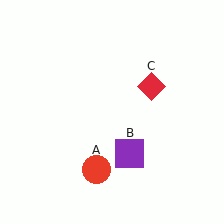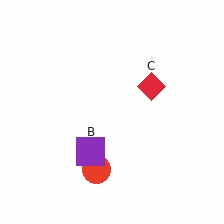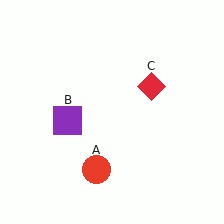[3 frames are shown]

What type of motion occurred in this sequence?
The purple square (object B) rotated clockwise around the center of the scene.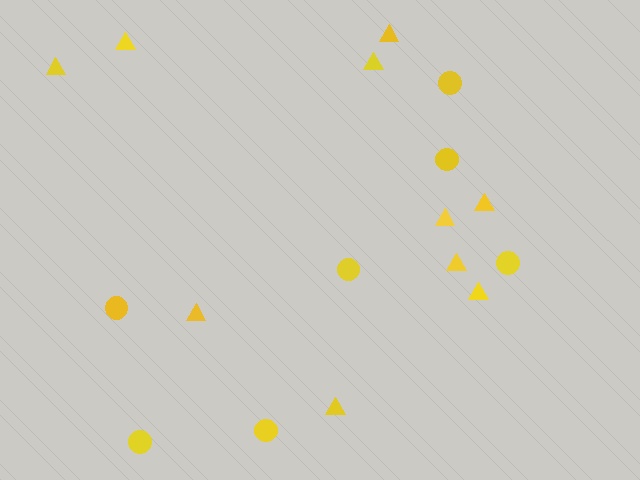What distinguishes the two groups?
There are 2 groups: one group of triangles (10) and one group of circles (7).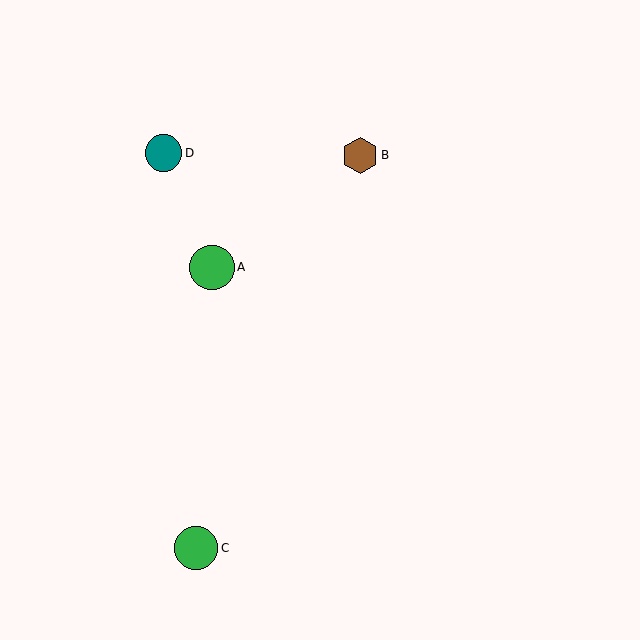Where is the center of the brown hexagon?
The center of the brown hexagon is at (360, 155).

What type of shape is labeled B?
Shape B is a brown hexagon.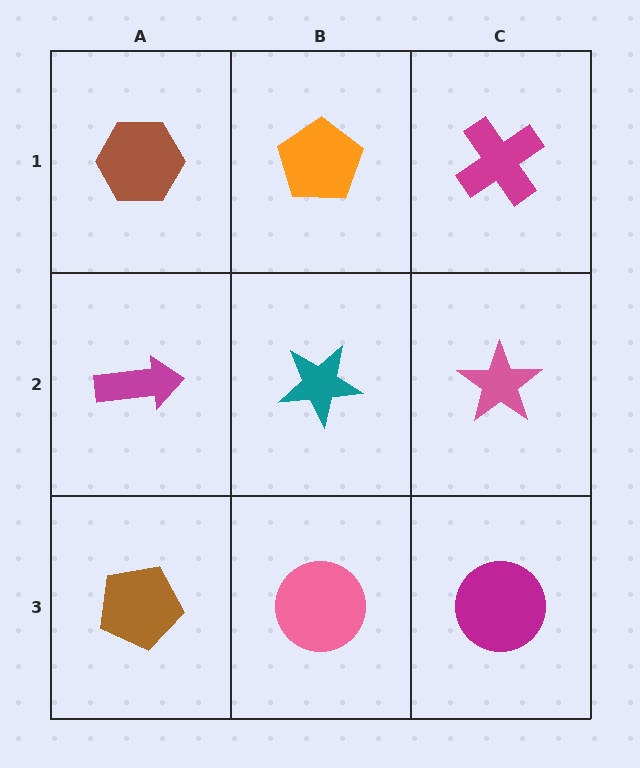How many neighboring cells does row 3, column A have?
2.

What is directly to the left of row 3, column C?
A pink circle.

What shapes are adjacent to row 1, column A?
A magenta arrow (row 2, column A), an orange pentagon (row 1, column B).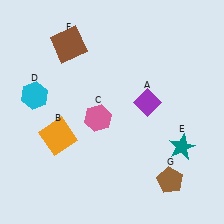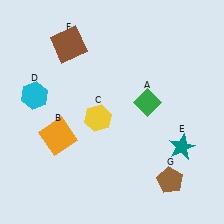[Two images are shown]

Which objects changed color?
A changed from purple to green. C changed from pink to yellow.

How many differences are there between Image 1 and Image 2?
There are 2 differences between the two images.